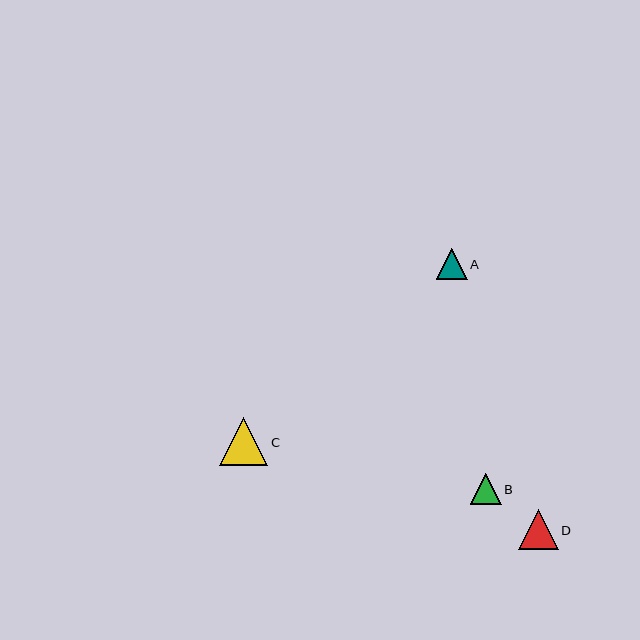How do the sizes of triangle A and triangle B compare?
Triangle A and triangle B are approximately the same size.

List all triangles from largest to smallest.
From largest to smallest: C, D, A, B.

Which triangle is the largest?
Triangle C is the largest with a size of approximately 48 pixels.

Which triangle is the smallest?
Triangle B is the smallest with a size of approximately 31 pixels.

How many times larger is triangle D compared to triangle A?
Triangle D is approximately 1.3 times the size of triangle A.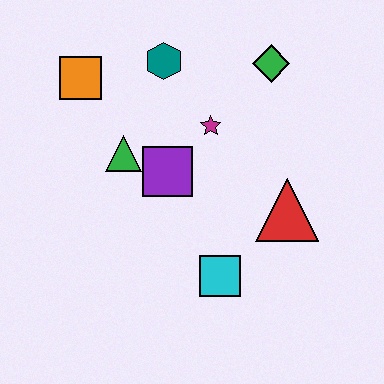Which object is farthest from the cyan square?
The orange square is farthest from the cyan square.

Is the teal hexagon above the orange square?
Yes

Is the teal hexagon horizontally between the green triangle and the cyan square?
Yes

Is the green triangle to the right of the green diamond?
No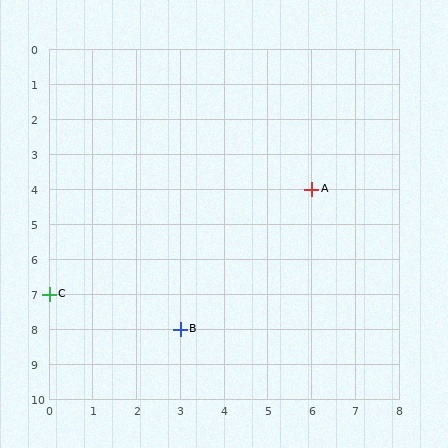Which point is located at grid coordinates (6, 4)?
Point A is at (6, 4).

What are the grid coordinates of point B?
Point B is at grid coordinates (3, 8).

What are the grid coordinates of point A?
Point A is at grid coordinates (6, 4).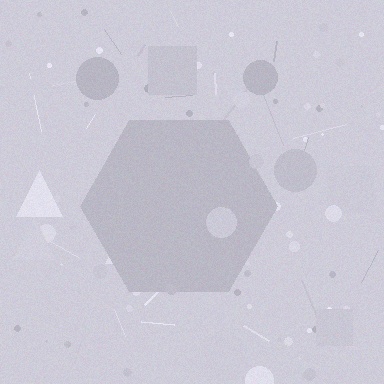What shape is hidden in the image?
A hexagon is hidden in the image.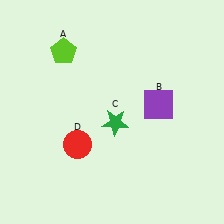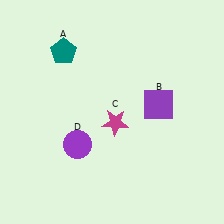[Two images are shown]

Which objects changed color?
A changed from lime to teal. C changed from green to magenta. D changed from red to purple.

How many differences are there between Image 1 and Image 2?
There are 3 differences between the two images.